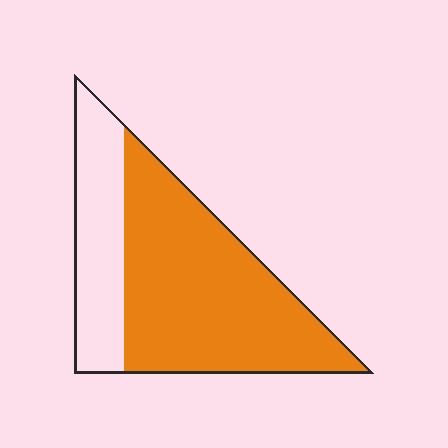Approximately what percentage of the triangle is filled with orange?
Approximately 70%.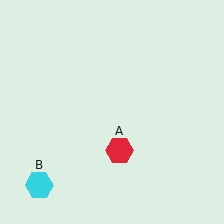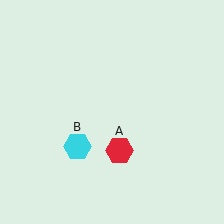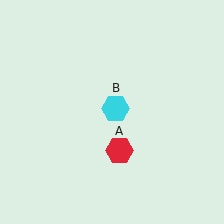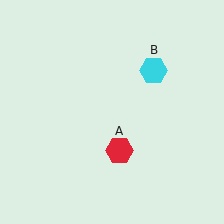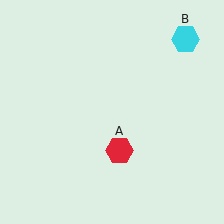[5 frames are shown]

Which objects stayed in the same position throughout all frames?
Red hexagon (object A) remained stationary.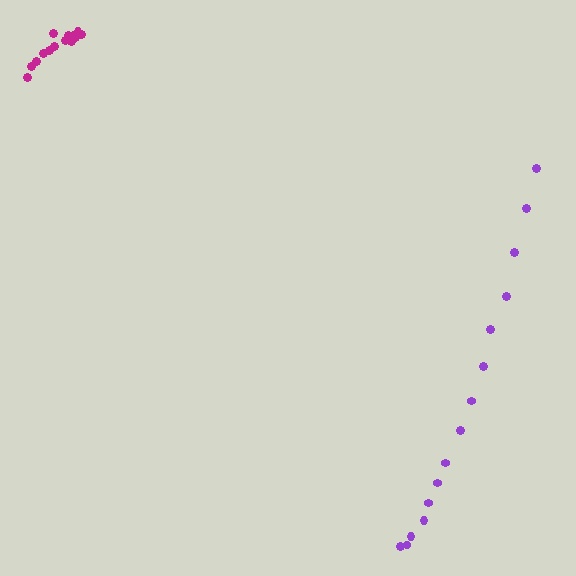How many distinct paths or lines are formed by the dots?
There are 2 distinct paths.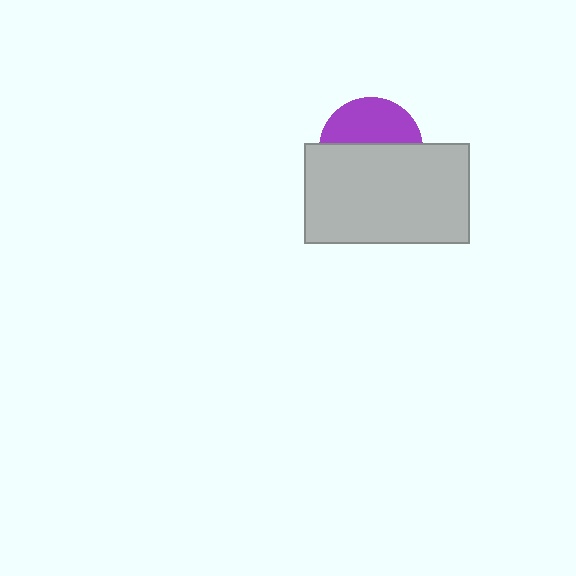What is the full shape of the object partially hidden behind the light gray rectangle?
The partially hidden object is a purple circle.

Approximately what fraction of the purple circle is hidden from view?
Roughly 57% of the purple circle is hidden behind the light gray rectangle.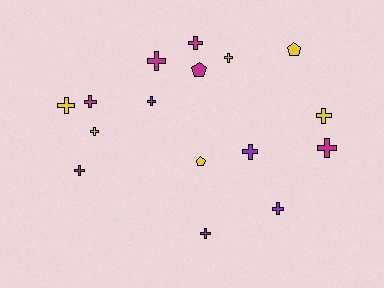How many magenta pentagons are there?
There is 1 magenta pentagon.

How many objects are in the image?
There are 16 objects.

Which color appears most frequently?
Yellow, with 6 objects.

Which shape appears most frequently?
Cross, with 13 objects.